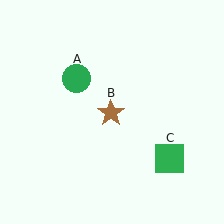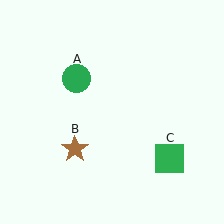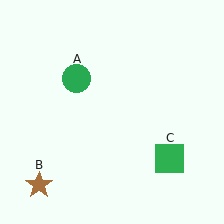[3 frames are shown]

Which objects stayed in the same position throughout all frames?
Green circle (object A) and green square (object C) remained stationary.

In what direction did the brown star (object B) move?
The brown star (object B) moved down and to the left.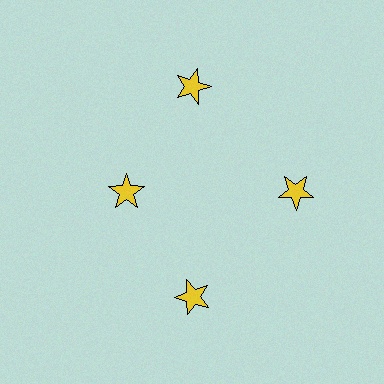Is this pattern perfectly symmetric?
No. The 4 yellow stars are arranged in a ring, but one element near the 9 o'clock position is pulled inward toward the center, breaking the 4-fold rotational symmetry.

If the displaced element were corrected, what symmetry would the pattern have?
It would have 4-fold rotational symmetry — the pattern would map onto itself every 90 degrees.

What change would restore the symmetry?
The symmetry would be restored by moving it outward, back onto the ring so that all 4 stars sit at equal angles and equal distance from the center.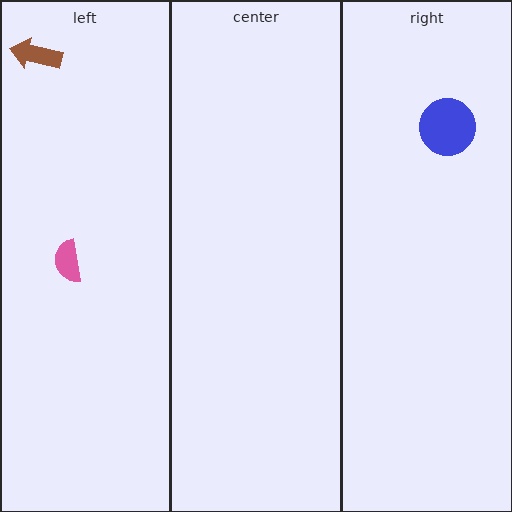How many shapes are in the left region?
2.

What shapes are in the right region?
The blue circle.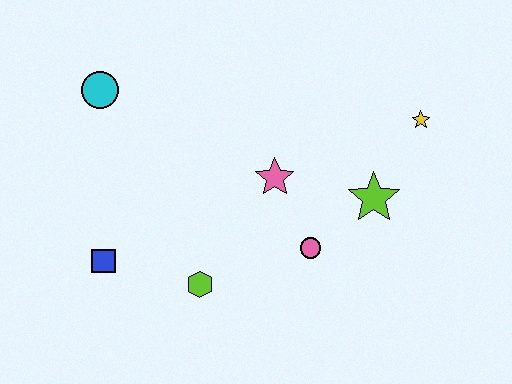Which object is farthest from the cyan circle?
The yellow star is farthest from the cyan circle.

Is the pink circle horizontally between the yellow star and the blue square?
Yes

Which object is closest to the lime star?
The pink circle is closest to the lime star.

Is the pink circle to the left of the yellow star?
Yes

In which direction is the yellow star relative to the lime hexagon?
The yellow star is to the right of the lime hexagon.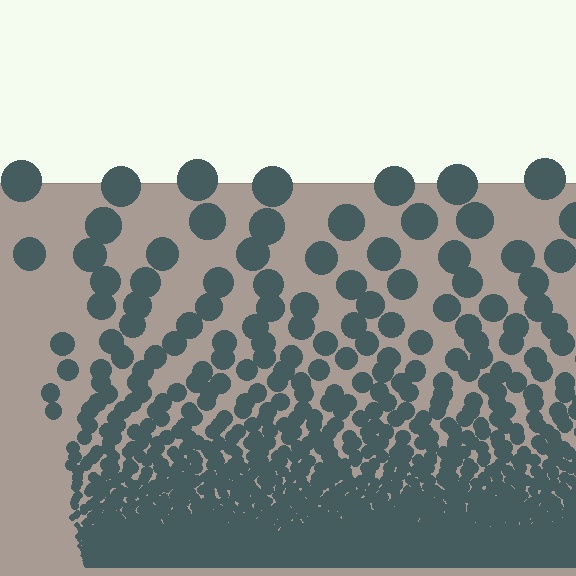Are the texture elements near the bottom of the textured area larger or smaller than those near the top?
Smaller. The gradient is inverted — elements near the bottom are smaller and denser.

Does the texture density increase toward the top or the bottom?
Density increases toward the bottom.